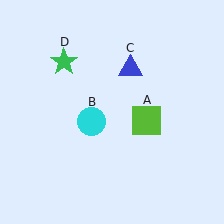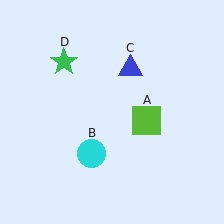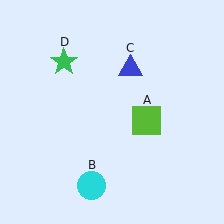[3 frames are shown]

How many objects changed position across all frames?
1 object changed position: cyan circle (object B).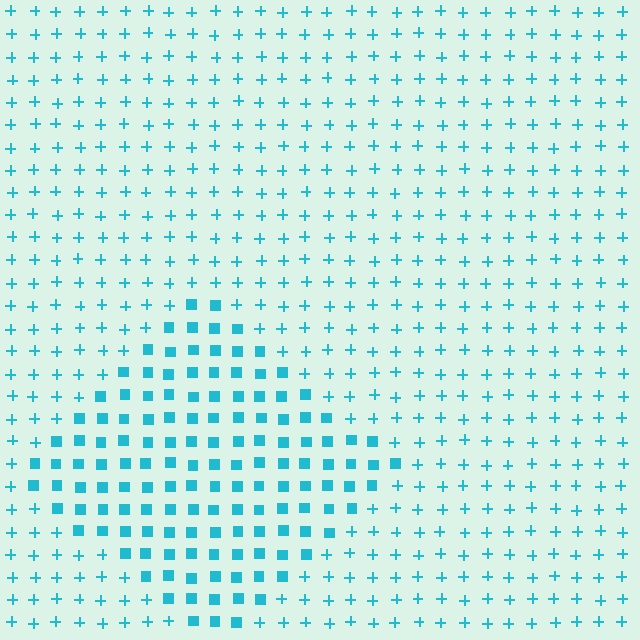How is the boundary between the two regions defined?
The boundary is defined by a change in element shape: squares inside vs. plus signs outside. All elements share the same color and spacing.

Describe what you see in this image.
The image is filled with small cyan elements arranged in a uniform grid. A diamond-shaped region contains squares, while the surrounding area contains plus signs. The boundary is defined purely by the change in element shape.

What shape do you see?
I see a diamond.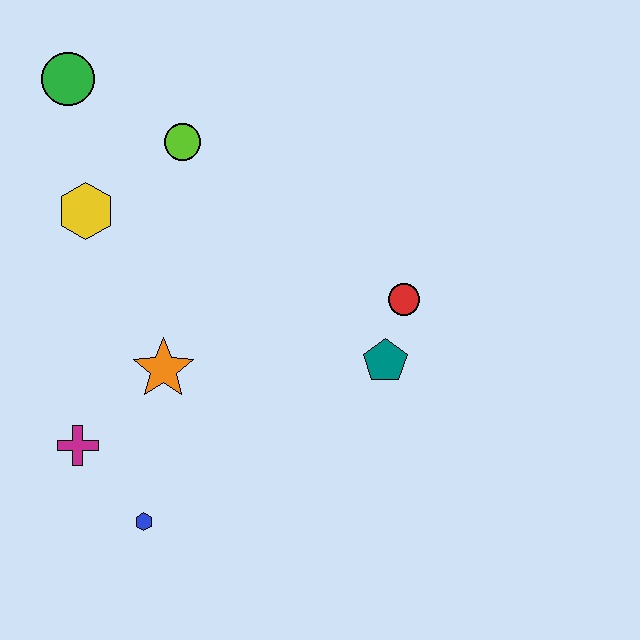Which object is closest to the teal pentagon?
The red circle is closest to the teal pentagon.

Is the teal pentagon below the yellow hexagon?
Yes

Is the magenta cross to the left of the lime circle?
Yes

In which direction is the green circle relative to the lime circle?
The green circle is to the left of the lime circle.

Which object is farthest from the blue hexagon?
The green circle is farthest from the blue hexagon.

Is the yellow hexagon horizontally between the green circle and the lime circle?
Yes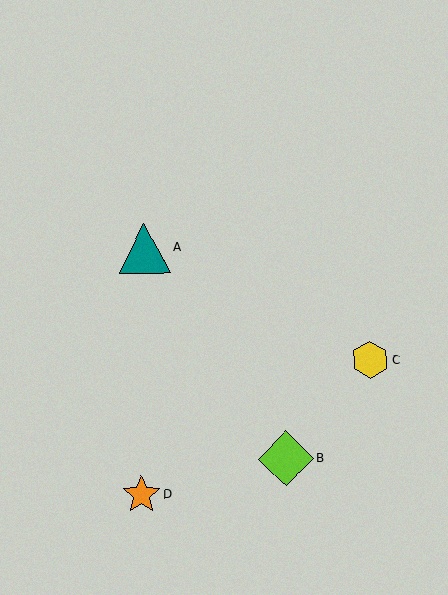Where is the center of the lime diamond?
The center of the lime diamond is at (286, 459).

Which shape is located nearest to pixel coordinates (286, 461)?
The lime diamond (labeled B) at (286, 459) is nearest to that location.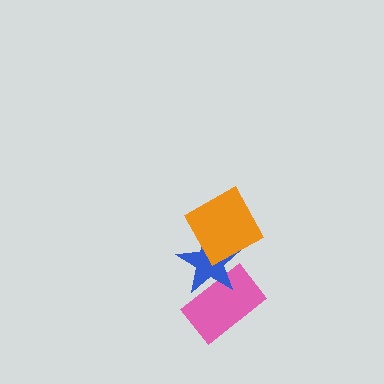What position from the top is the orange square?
The orange square is 1st from the top.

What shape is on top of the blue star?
The orange square is on top of the blue star.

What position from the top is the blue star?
The blue star is 2nd from the top.